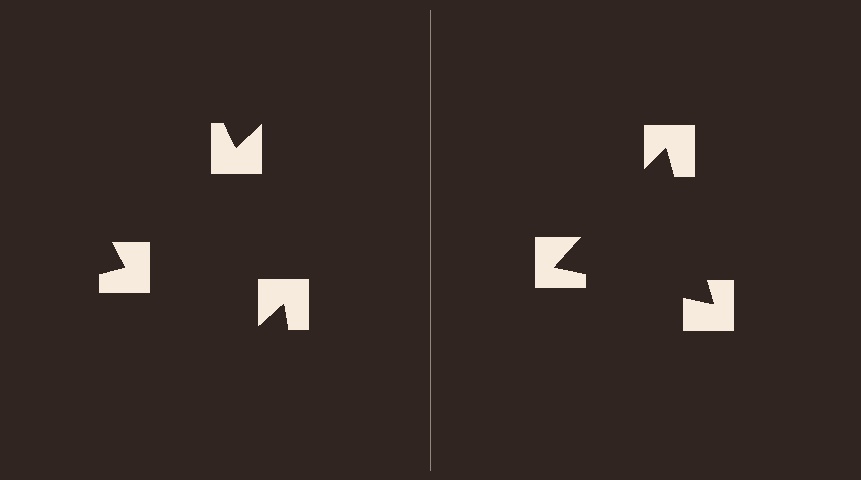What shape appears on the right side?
An illusory triangle.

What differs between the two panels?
The notched squares are positioned identically on both sides; only the wedge orientations differ. On the right they align to a triangle; on the left they are misaligned.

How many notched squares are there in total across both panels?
6 — 3 on each side.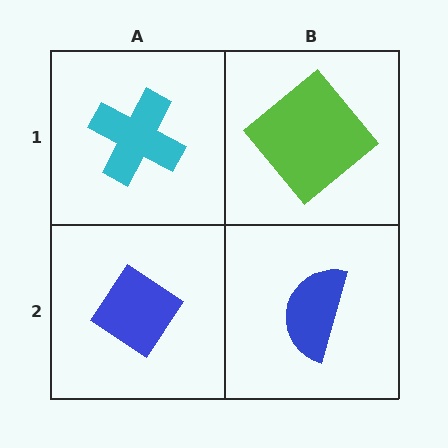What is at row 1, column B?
A lime diamond.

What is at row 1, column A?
A cyan cross.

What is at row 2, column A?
A blue diamond.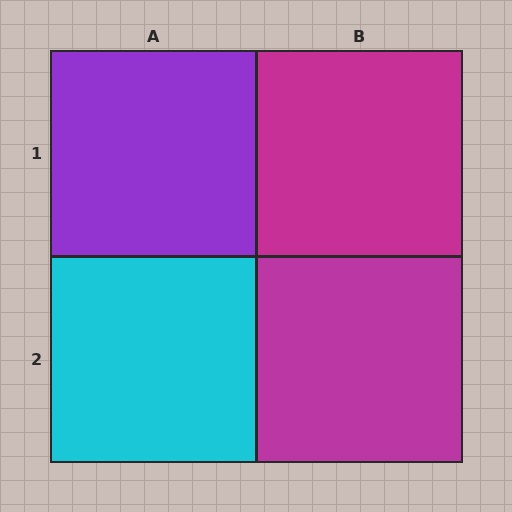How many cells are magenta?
2 cells are magenta.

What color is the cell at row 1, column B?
Magenta.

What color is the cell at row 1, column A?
Purple.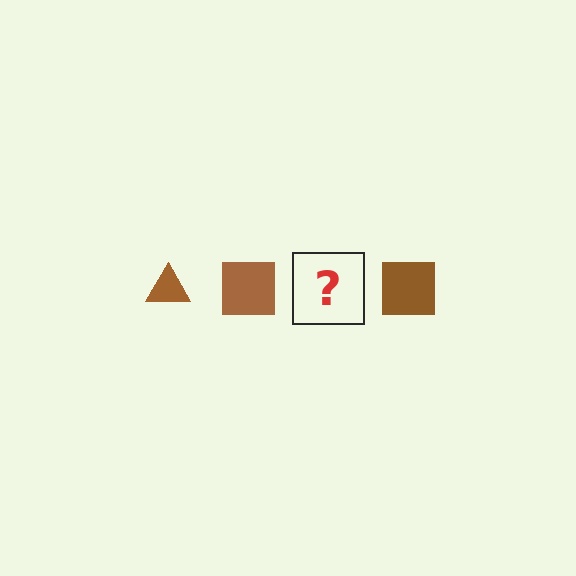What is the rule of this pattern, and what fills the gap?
The rule is that the pattern cycles through triangle, square shapes in brown. The gap should be filled with a brown triangle.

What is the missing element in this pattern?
The missing element is a brown triangle.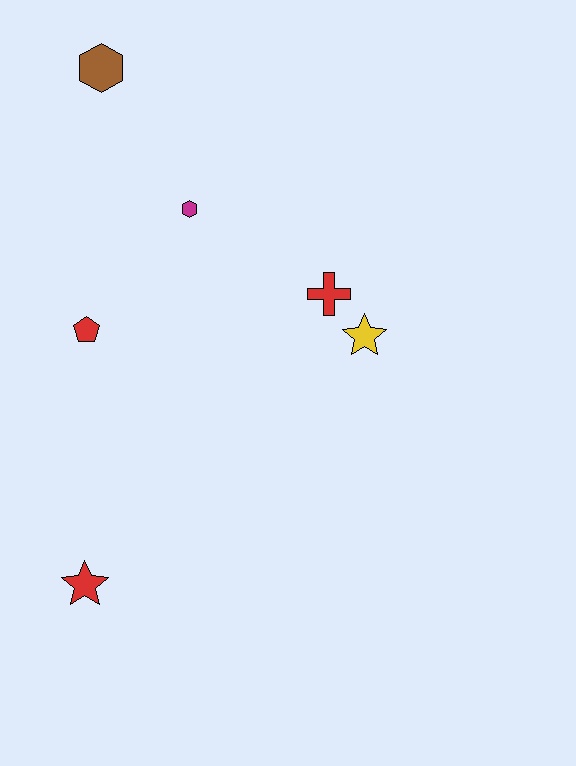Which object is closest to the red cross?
The yellow star is closest to the red cross.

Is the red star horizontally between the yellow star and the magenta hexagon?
No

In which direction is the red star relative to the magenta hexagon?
The red star is below the magenta hexagon.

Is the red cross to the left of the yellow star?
Yes